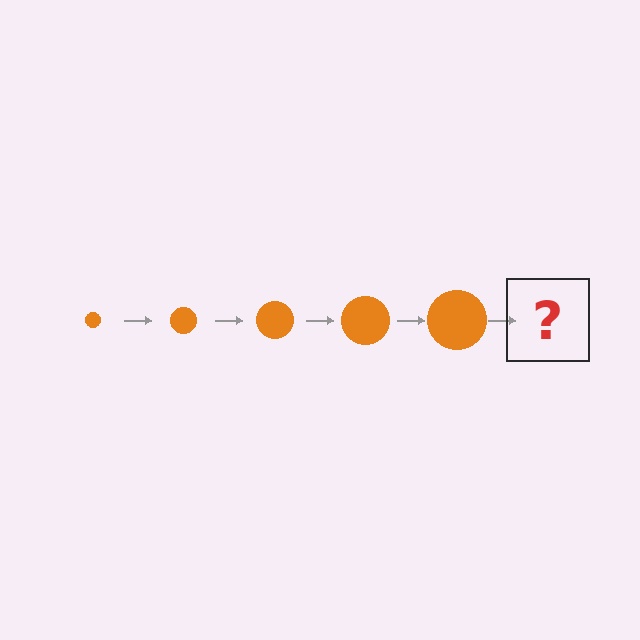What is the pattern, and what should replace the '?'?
The pattern is that the circle gets progressively larger each step. The '?' should be an orange circle, larger than the previous one.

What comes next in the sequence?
The next element should be an orange circle, larger than the previous one.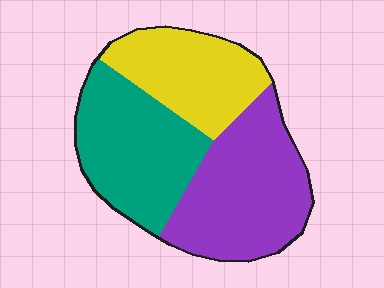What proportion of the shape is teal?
Teal takes up between a quarter and a half of the shape.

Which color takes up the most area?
Purple, at roughly 40%.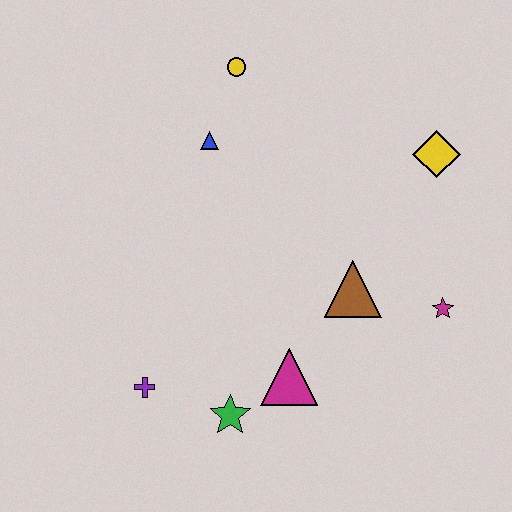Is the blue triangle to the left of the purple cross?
No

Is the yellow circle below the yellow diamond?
No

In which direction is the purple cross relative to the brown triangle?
The purple cross is to the left of the brown triangle.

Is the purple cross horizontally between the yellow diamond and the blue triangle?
No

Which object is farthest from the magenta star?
The yellow circle is farthest from the magenta star.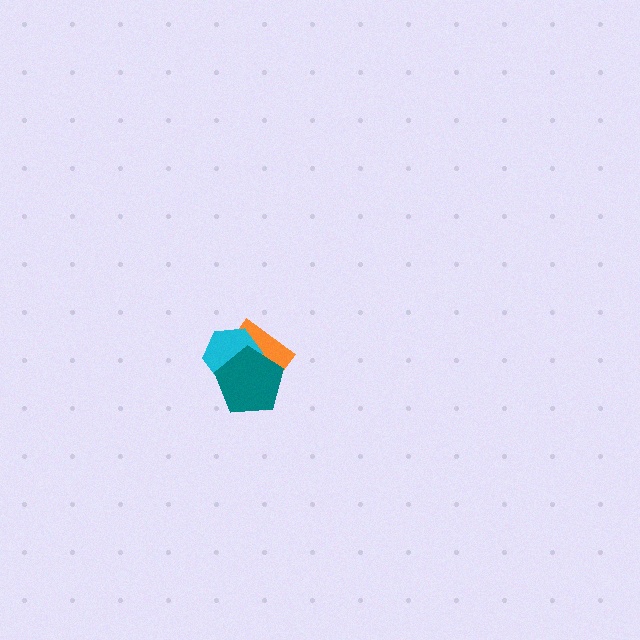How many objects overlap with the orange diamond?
2 objects overlap with the orange diamond.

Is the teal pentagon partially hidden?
No, no other shape covers it.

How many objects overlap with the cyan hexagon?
2 objects overlap with the cyan hexagon.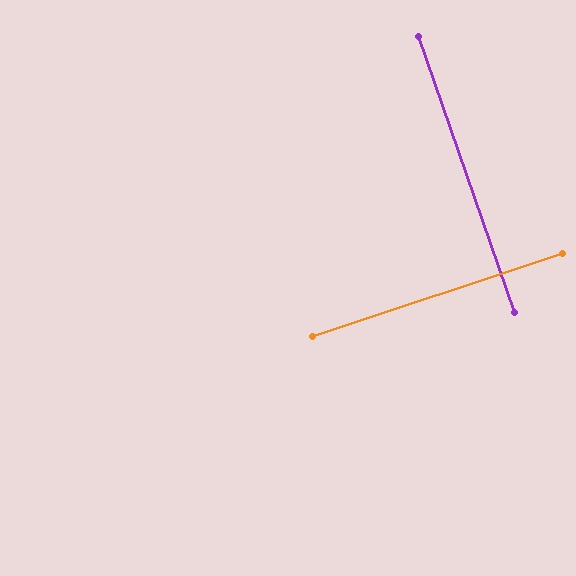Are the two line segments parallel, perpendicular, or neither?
Perpendicular — they meet at approximately 89°.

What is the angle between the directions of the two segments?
Approximately 89 degrees.